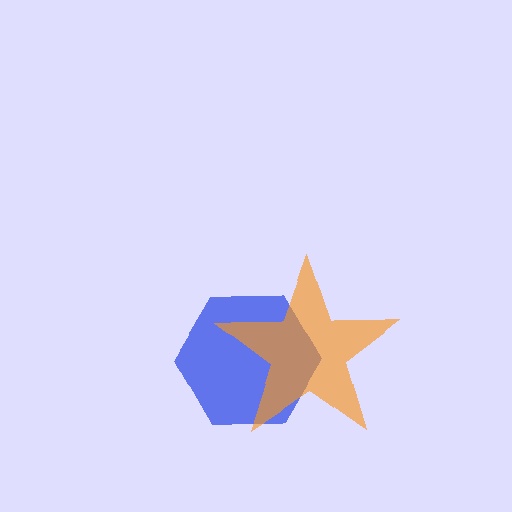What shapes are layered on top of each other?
The layered shapes are: a blue hexagon, an orange star.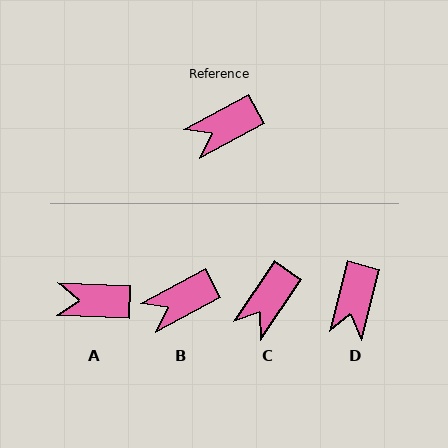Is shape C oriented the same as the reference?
No, it is off by about 27 degrees.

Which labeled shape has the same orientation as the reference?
B.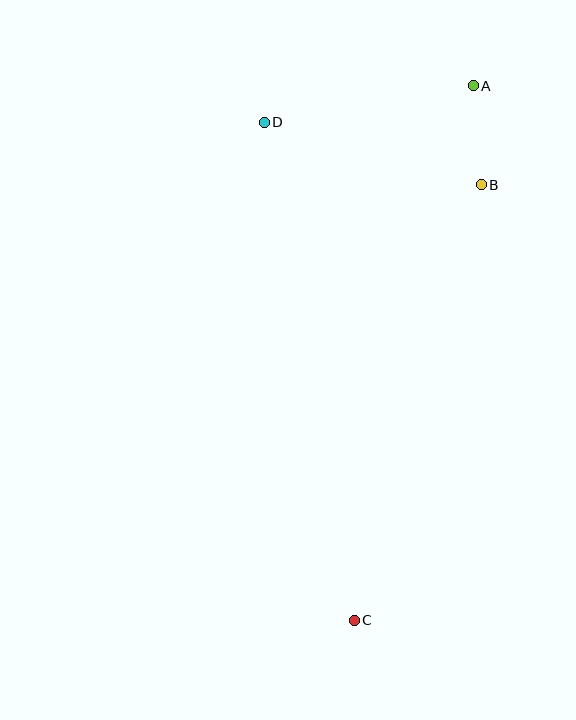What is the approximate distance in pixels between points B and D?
The distance between B and D is approximately 226 pixels.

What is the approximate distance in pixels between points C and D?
The distance between C and D is approximately 506 pixels.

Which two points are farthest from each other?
Points A and C are farthest from each other.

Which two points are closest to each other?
Points A and B are closest to each other.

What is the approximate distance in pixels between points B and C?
The distance between B and C is approximately 454 pixels.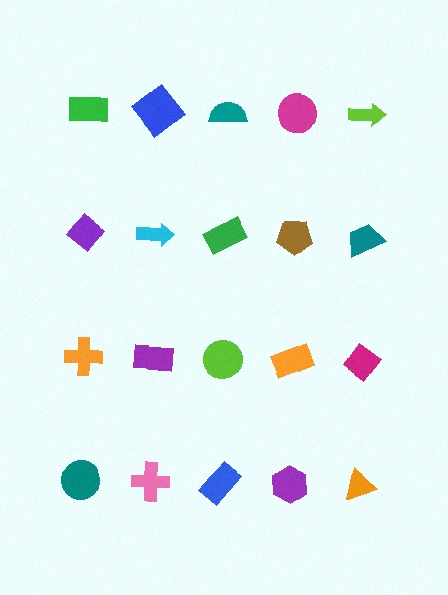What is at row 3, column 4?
An orange rectangle.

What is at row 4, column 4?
A purple hexagon.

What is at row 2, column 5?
A teal trapezoid.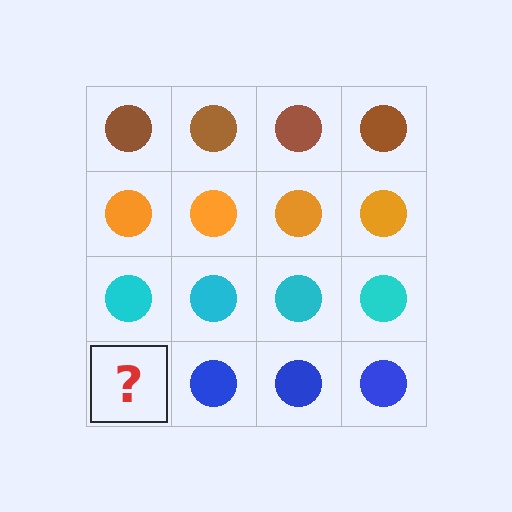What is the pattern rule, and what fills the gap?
The rule is that each row has a consistent color. The gap should be filled with a blue circle.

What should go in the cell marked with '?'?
The missing cell should contain a blue circle.